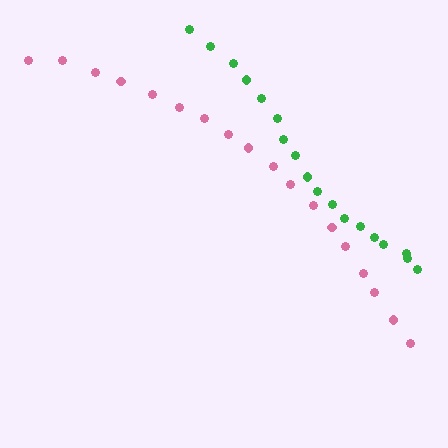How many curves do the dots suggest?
There are 2 distinct paths.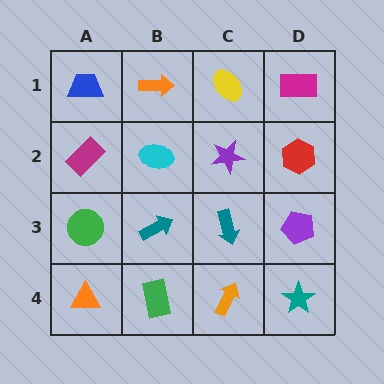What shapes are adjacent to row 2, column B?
An orange arrow (row 1, column B), a teal arrow (row 3, column B), a magenta rectangle (row 2, column A), a purple star (row 2, column C).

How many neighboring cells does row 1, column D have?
2.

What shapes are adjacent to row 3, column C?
A purple star (row 2, column C), an orange arrow (row 4, column C), a teal arrow (row 3, column B), a purple pentagon (row 3, column D).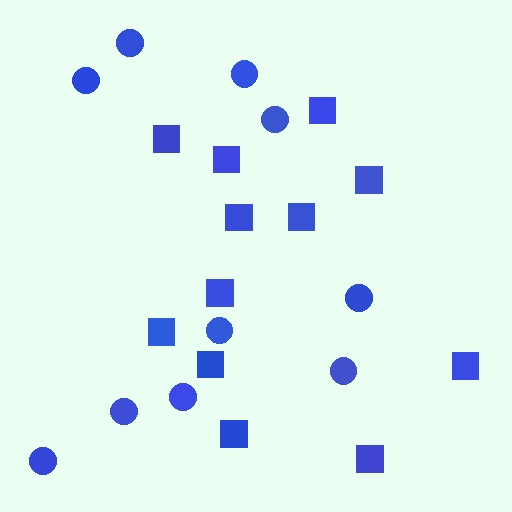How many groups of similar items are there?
There are 2 groups: one group of squares (12) and one group of circles (10).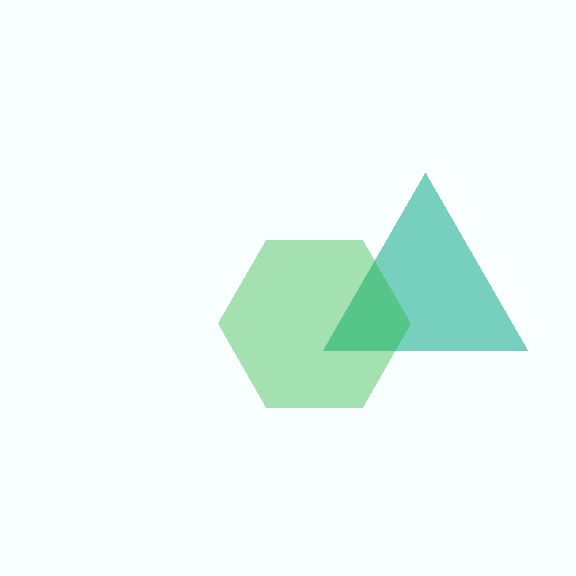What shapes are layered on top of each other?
The layered shapes are: a teal triangle, a green hexagon.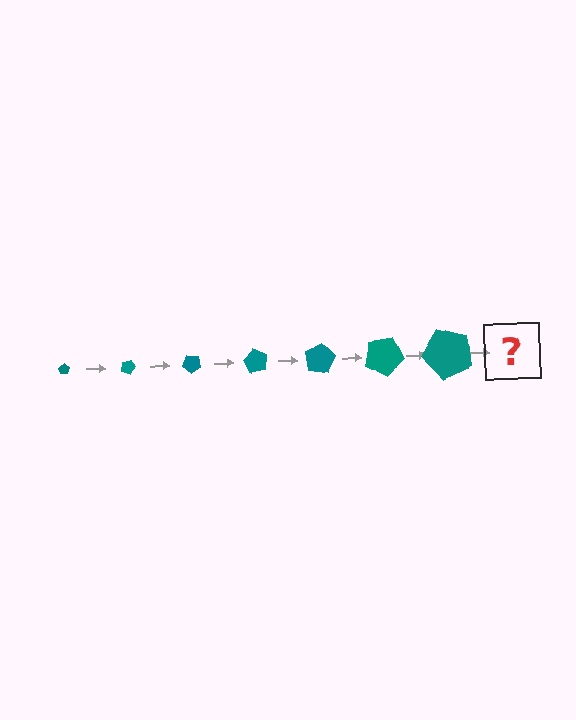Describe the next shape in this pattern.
It should be a pentagon, larger than the previous one and rotated 140 degrees from the start.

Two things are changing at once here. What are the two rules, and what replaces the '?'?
The two rules are that the pentagon grows larger each step and it rotates 20 degrees each step. The '?' should be a pentagon, larger than the previous one and rotated 140 degrees from the start.